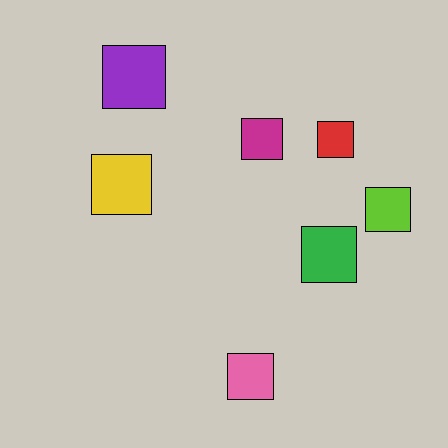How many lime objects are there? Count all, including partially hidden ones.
There is 1 lime object.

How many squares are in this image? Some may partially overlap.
There are 7 squares.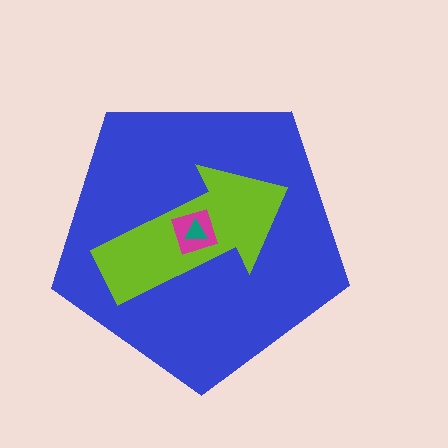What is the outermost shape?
The blue pentagon.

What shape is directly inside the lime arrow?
The magenta diamond.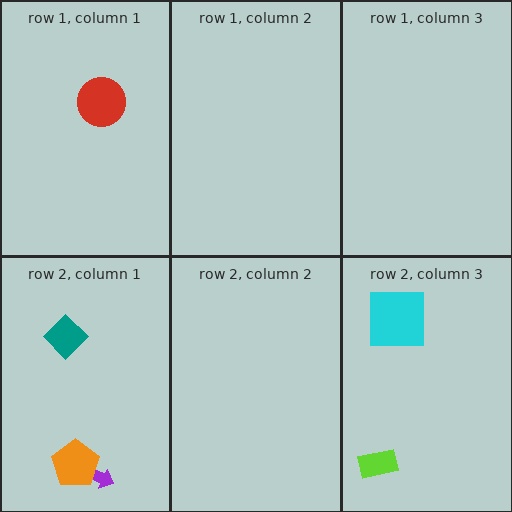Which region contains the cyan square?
The row 2, column 3 region.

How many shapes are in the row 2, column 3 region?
2.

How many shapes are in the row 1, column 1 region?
1.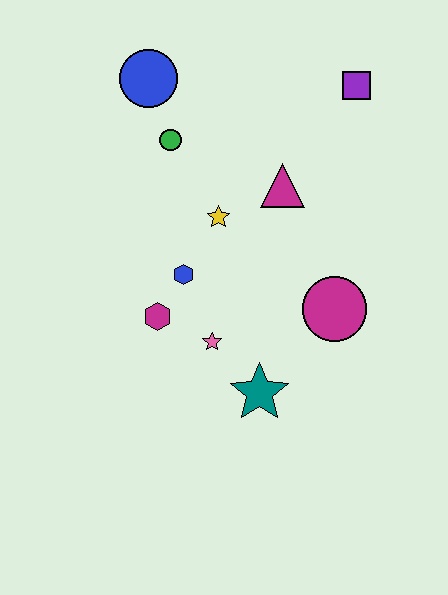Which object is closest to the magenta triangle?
The yellow star is closest to the magenta triangle.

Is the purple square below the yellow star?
No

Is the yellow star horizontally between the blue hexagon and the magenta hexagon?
No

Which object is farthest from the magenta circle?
The blue circle is farthest from the magenta circle.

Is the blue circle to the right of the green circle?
No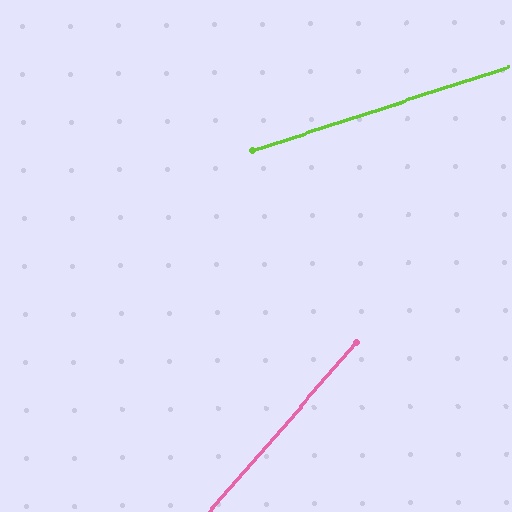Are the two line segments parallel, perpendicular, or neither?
Neither parallel nor perpendicular — they differ by about 31°.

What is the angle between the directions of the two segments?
Approximately 31 degrees.